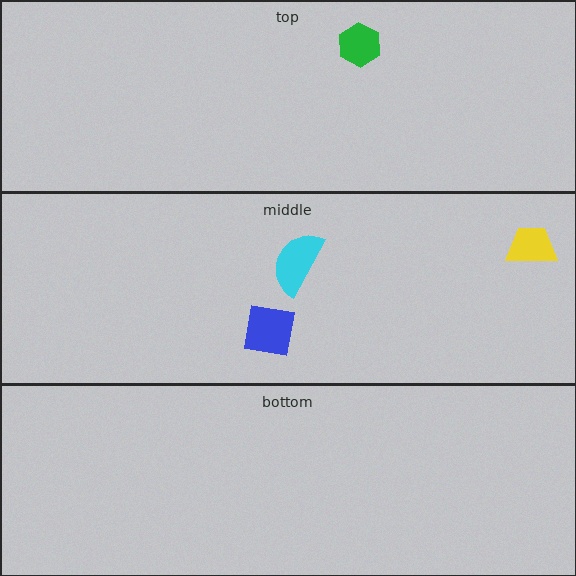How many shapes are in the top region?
1.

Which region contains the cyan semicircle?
The middle region.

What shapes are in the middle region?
The yellow trapezoid, the blue square, the cyan semicircle.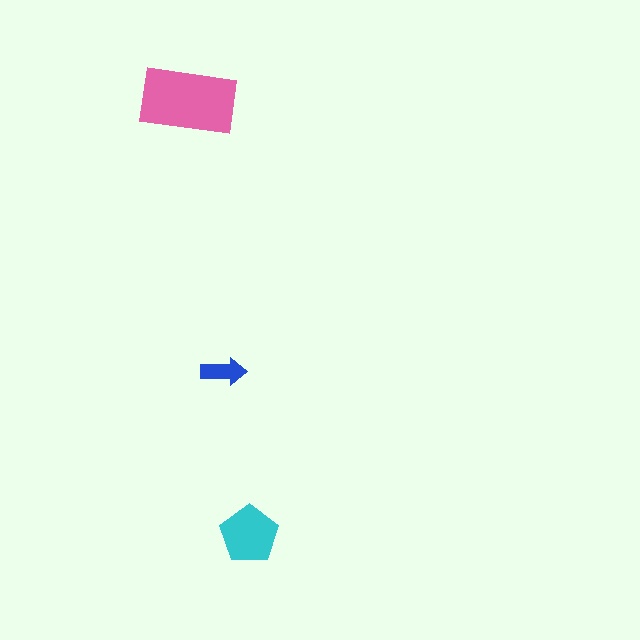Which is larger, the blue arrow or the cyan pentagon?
The cyan pentagon.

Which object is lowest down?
The cyan pentagon is bottommost.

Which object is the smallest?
The blue arrow.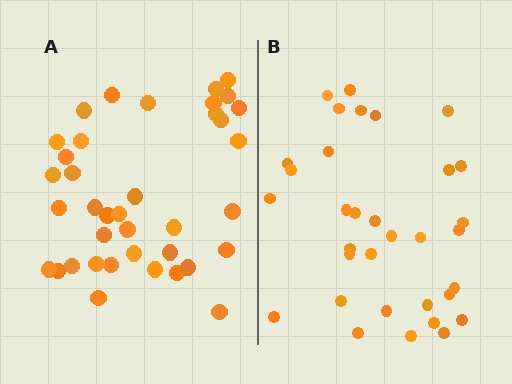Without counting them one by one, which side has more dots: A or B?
Region A (the left region) has more dots.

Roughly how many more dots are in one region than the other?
Region A has about 5 more dots than region B.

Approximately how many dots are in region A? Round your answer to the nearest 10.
About 40 dots. (The exact count is 38, which rounds to 40.)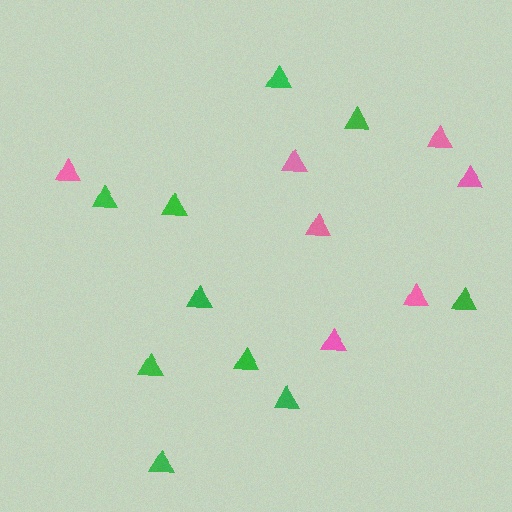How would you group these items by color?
There are 2 groups: one group of pink triangles (7) and one group of green triangles (10).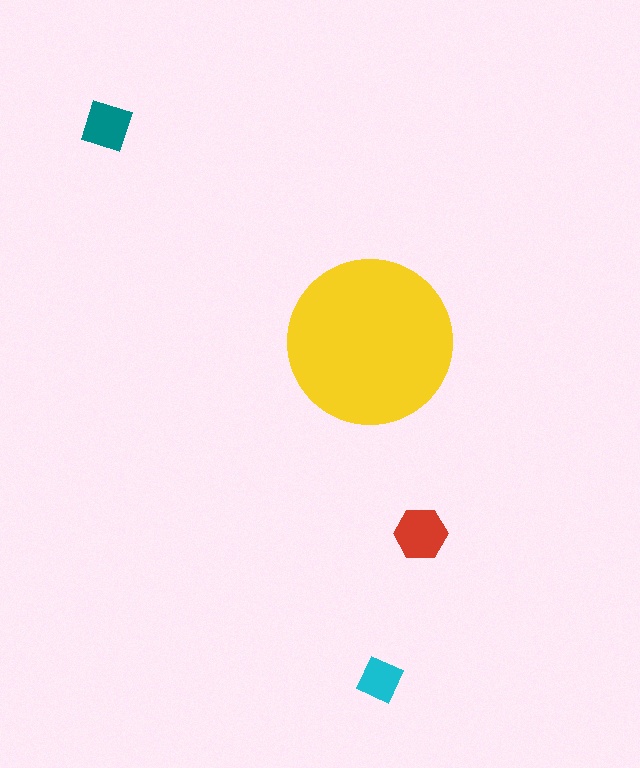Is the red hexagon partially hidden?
No, the red hexagon is fully visible.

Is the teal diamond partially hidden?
No, the teal diamond is fully visible.